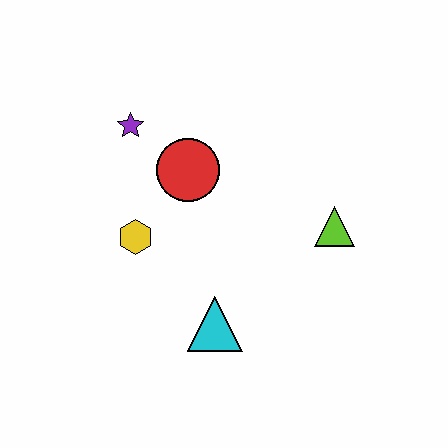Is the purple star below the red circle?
No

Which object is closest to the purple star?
The red circle is closest to the purple star.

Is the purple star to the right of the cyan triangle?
No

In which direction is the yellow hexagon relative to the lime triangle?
The yellow hexagon is to the left of the lime triangle.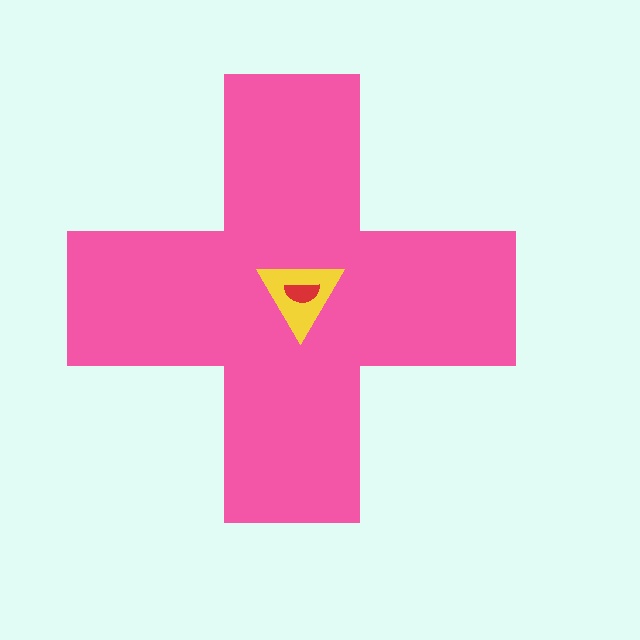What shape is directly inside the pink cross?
The yellow triangle.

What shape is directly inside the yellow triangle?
The red semicircle.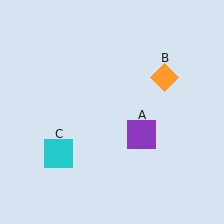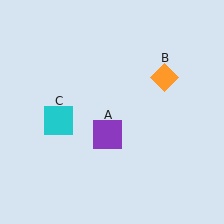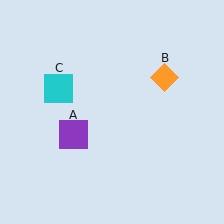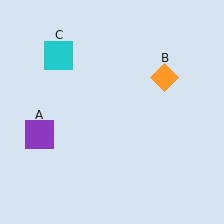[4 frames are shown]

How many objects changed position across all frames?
2 objects changed position: purple square (object A), cyan square (object C).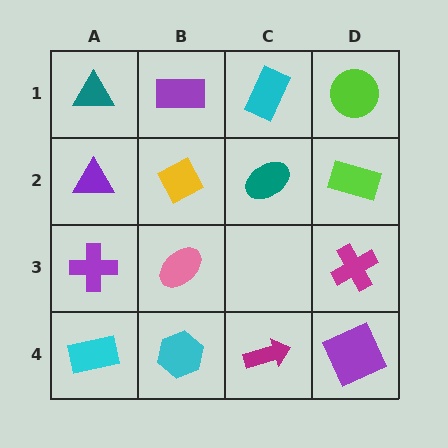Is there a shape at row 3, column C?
No, that cell is empty.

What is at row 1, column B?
A purple rectangle.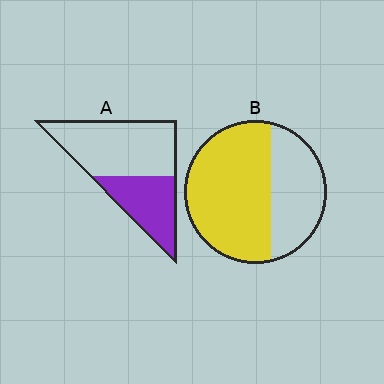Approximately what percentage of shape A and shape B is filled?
A is approximately 40% and B is approximately 65%.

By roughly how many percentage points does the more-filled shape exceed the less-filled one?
By roughly 25 percentage points (B over A).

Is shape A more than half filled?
No.